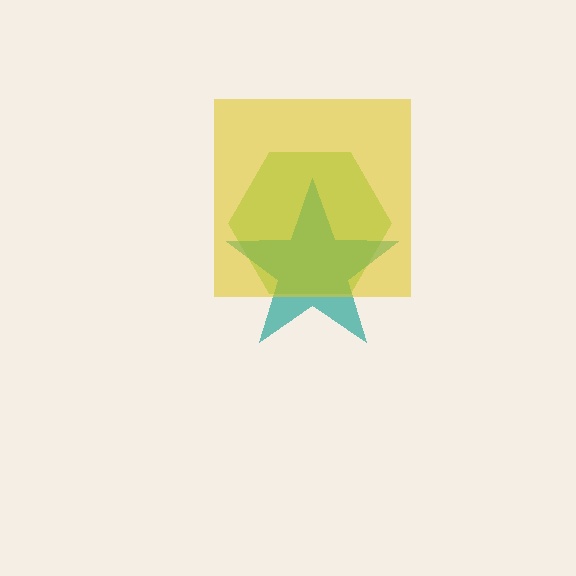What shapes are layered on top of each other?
The layered shapes are: a lime hexagon, a teal star, a yellow square.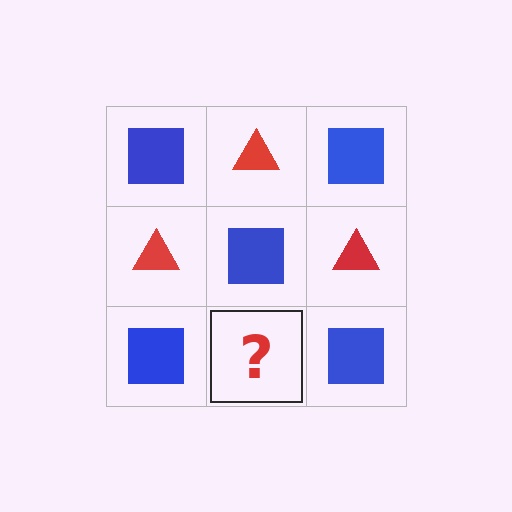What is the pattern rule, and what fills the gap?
The rule is that it alternates blue square and red triangle in a checkerboard pattern. The gap should be filled with a red triangle.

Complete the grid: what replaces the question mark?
The question mark should be replaced with a red triangle.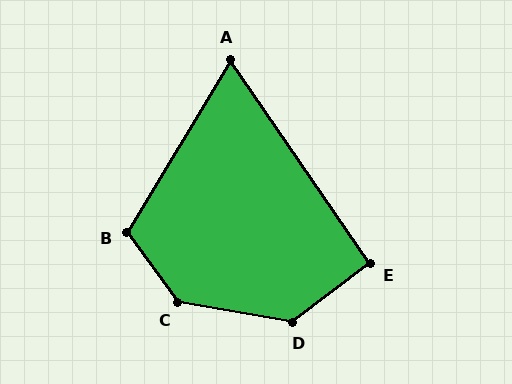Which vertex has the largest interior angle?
C, at approximately 136 degrees.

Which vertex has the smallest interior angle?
A, at approximately 65 degrees.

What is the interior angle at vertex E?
Approximately 92 degrees (approximately right).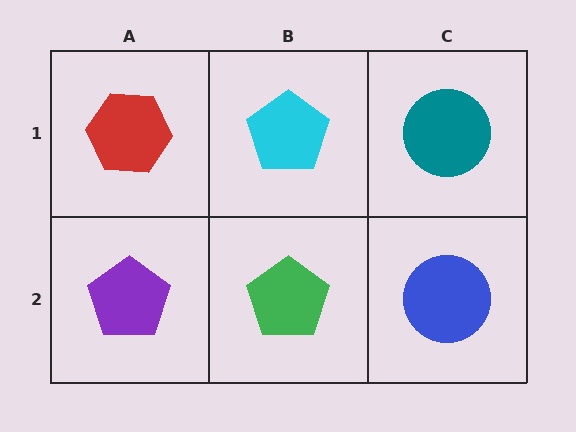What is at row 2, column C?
A blue circle.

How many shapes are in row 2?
3 shapes.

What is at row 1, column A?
A red hexagon.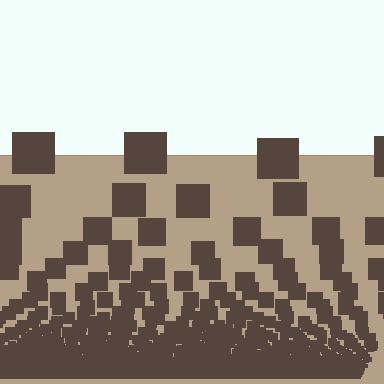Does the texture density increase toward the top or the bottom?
Density increases toward the bottom.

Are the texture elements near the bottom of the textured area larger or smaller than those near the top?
Smaller. The gradient is inverted — elements near the bottom are smaller and denser.